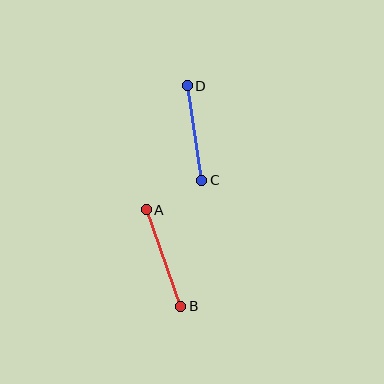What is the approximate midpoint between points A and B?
The midpoint is at approximately (164, 258) pixels.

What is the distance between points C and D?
The distance is approximately 96 pixels.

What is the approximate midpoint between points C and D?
The midpoint is at approximately (194, 133) pixels.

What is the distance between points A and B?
The distance is approximately 102 pixels.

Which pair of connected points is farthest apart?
Points A and B are farthest apart.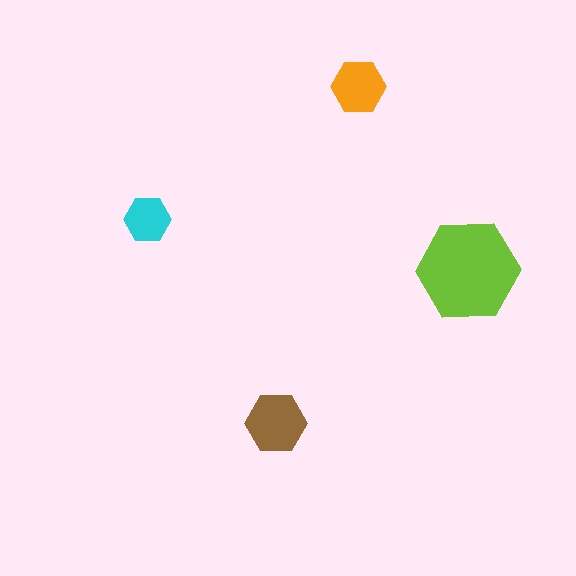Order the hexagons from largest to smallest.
the lime one, the brown one, the orange one, the cyan one.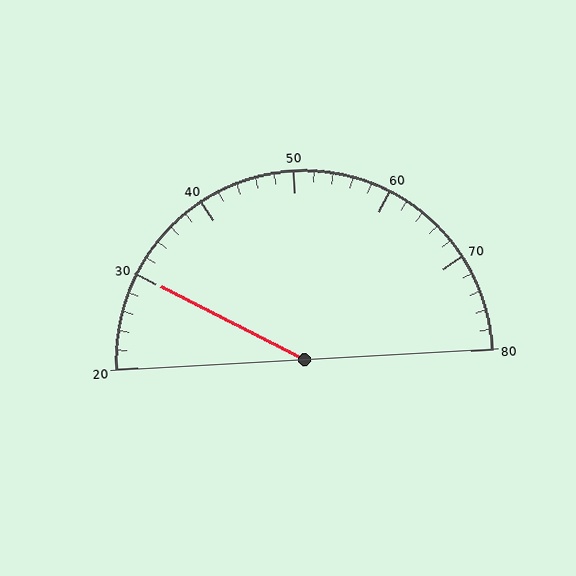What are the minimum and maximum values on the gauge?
The gauge ranges from 20 to 80.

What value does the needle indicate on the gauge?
The needle indicates approximately 30.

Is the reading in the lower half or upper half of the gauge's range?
The reading is in the lower half of the range (20 to 80).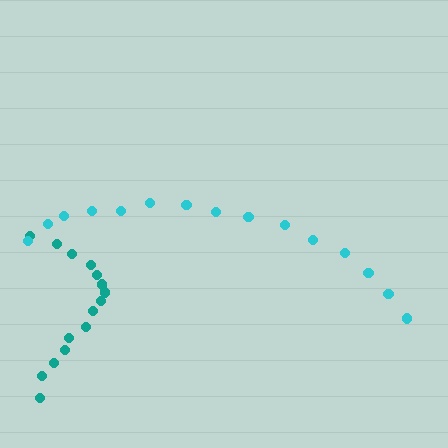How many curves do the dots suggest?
There are 2 distinct paths.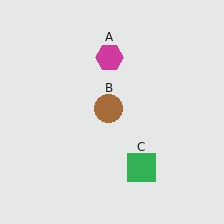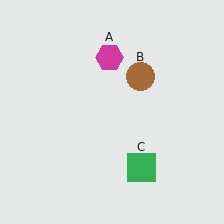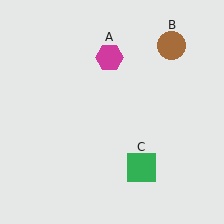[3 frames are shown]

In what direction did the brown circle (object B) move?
The brown circle (object B) moved up and to the right.